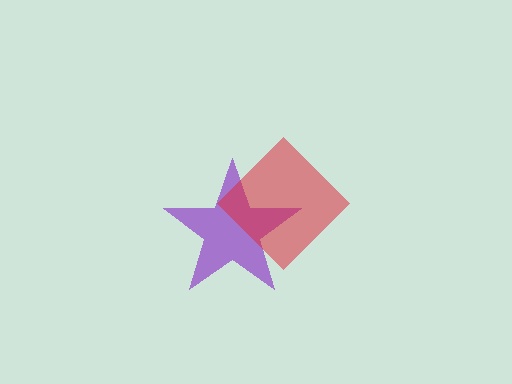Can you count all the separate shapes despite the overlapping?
Yes, there are 2 separate shapes.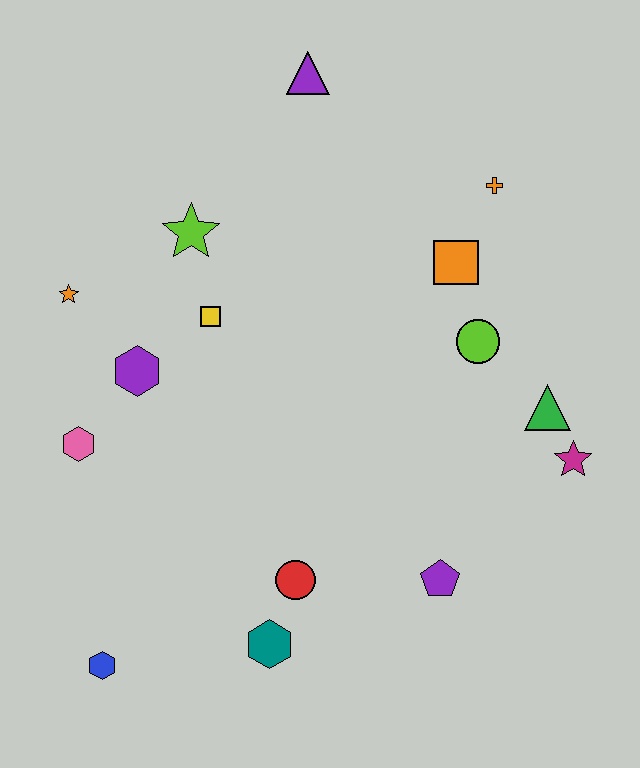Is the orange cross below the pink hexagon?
No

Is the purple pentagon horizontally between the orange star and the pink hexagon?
No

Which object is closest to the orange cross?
The orange square is closest to the orange cross.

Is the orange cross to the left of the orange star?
No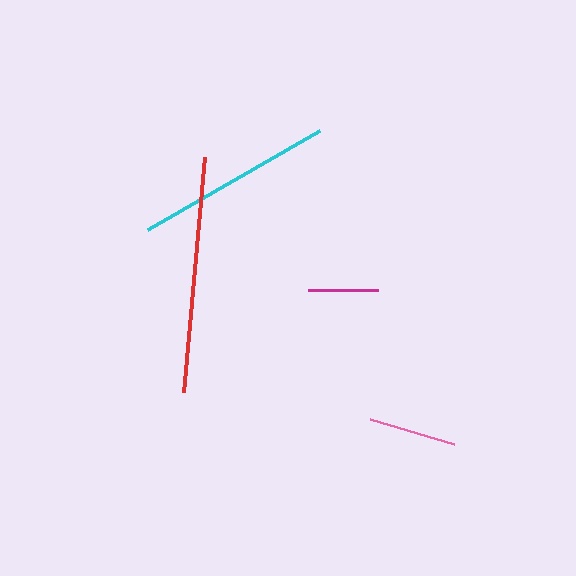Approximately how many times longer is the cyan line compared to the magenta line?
The cyan line is approximately 2.8 times the length of the magenta line.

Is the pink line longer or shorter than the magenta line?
The pink line is longer than the magenta line.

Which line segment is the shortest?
The magenta line is the shortest at approximately 70 pixels.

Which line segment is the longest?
The red line is the longest at approximately 236 pixels.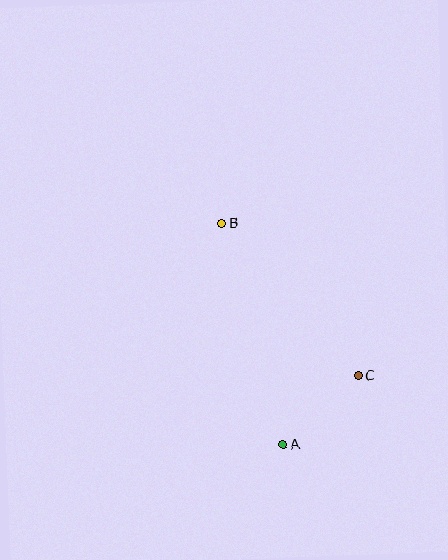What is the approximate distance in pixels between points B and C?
The distance between B and C is approximately 204 pixels.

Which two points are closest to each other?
Points A and C are closest to each other.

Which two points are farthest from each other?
Points A and B are farthest from each other.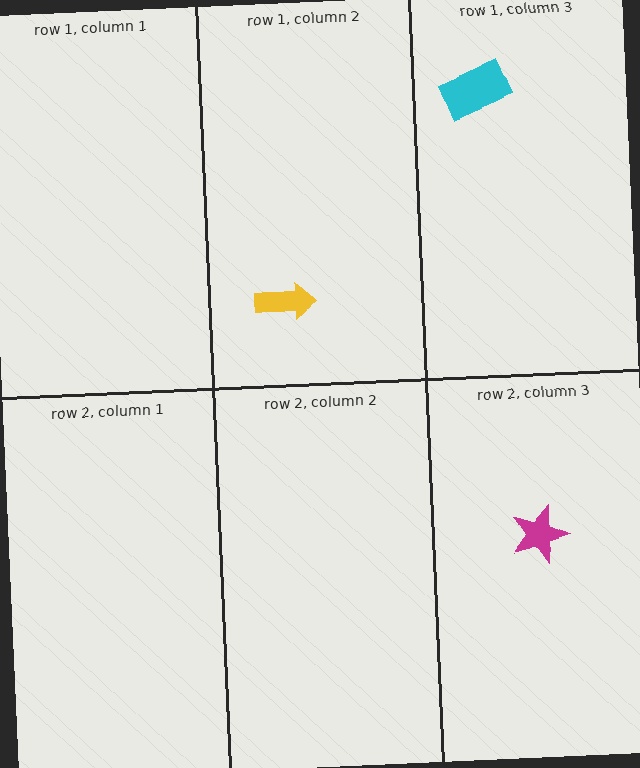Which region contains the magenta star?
The row 2, column 3 region.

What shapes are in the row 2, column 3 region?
The magenta star.